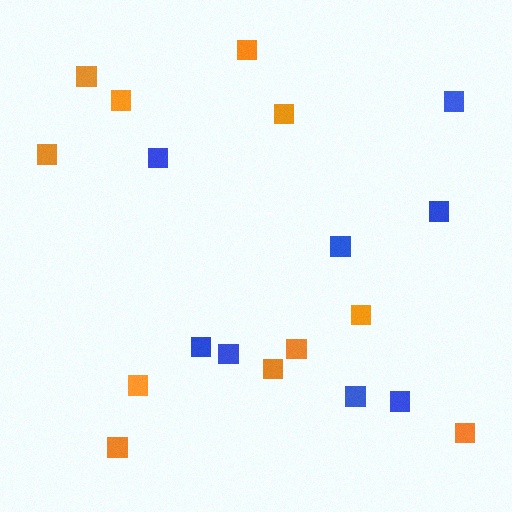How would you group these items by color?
There are 2 groups: one group of orange squares (11) and one group of blue squares (8).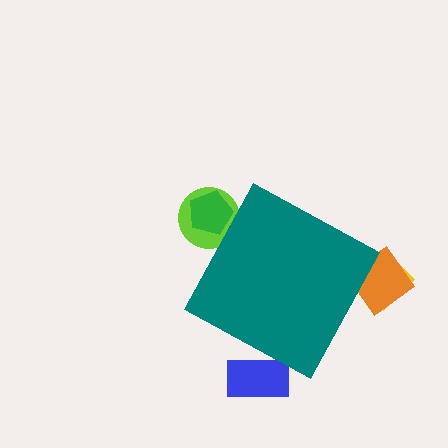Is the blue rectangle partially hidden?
Yes, the blue rectangle is partially hidden behind the teal diamond.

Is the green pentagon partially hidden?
Yes, the green pentagon is partially hidden behind the teal diamond.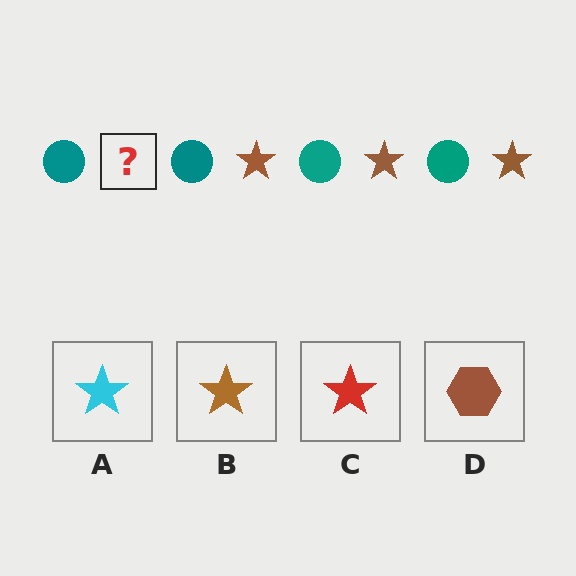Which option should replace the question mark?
Option B.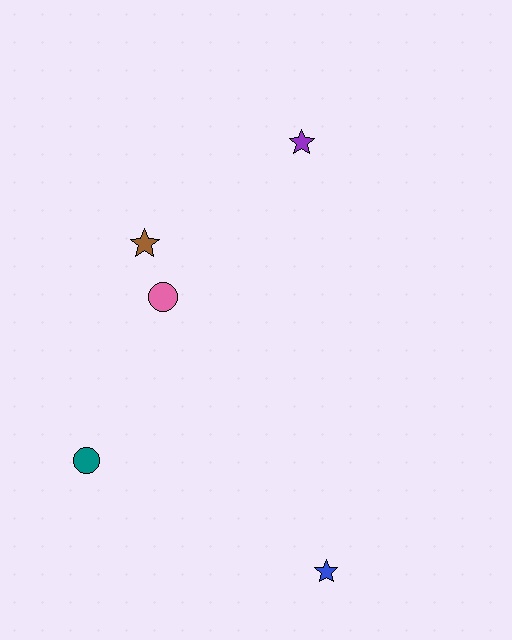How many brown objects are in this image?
There is 1 brown object.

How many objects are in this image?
There are 5 objects.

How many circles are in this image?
There are 2 circles.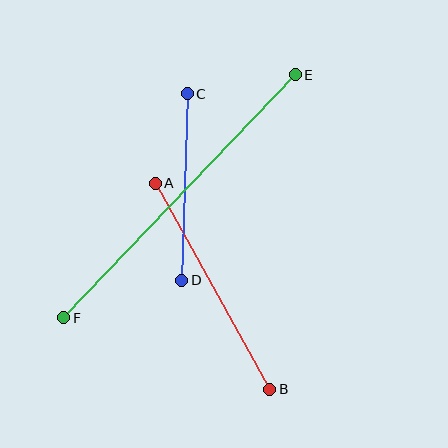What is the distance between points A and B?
The distance is approximately 235 pixels.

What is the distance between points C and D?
The distance is approximately 187 pixels.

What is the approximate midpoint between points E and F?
The midpoint is at approximately (180, 196) pixels.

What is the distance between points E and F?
The distance is approximately 336 pixels.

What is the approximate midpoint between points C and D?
The midpoint is at approximately (184, 187) pixels.